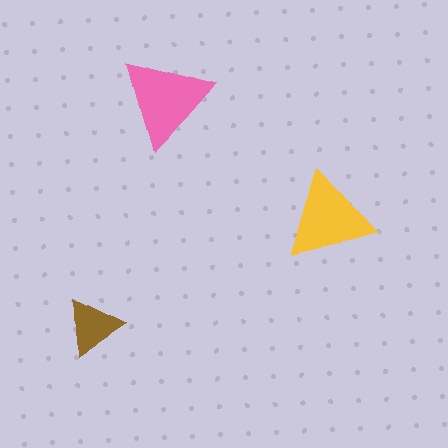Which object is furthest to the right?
The yellow triangle is rightmost.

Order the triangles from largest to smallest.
the pink one, the yellow one, the brown one.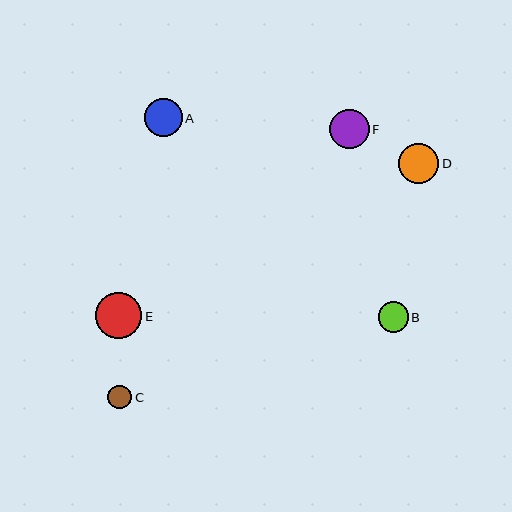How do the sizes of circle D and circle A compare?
Circle D and circle A are approximately the same size.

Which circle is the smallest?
Circle C is the smallest with a size of approximately 24 pixels.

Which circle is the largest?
Circle E is the largest with a size of approximately 46 pixels.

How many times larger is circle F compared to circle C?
Circle F is approximately 1.7 times the size of circle C.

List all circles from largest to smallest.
From largest to smallest: E, D, F, A, B, C.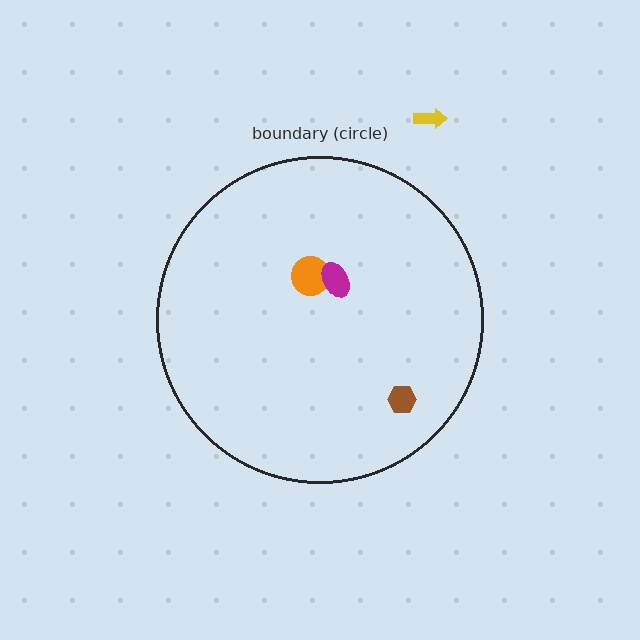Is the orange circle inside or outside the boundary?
Inside.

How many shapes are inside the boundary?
3 inside, 1 outside.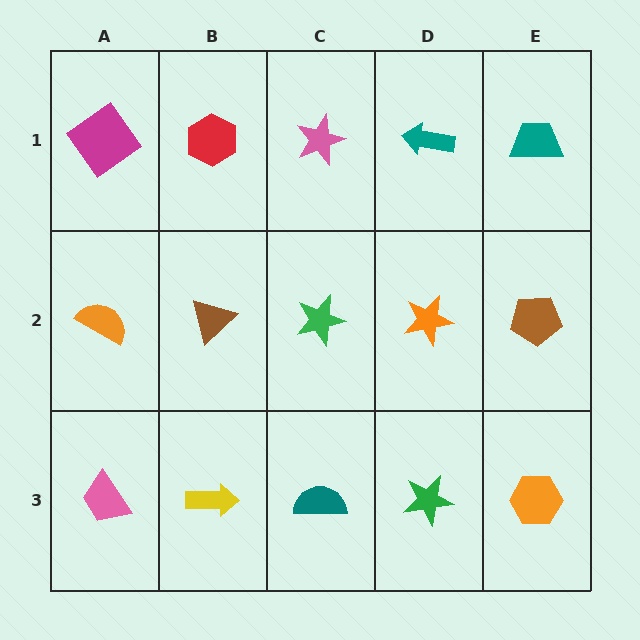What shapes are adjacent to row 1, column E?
A brown pentagon (row 2, column E), a teal arrow (row 1, column D).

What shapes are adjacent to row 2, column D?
A teal arrow (row 1, column D), a green star (row 3, column D), a green star (row 2, column C), a brown pentagon (row 2, column E).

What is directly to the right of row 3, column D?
An orange hexagon.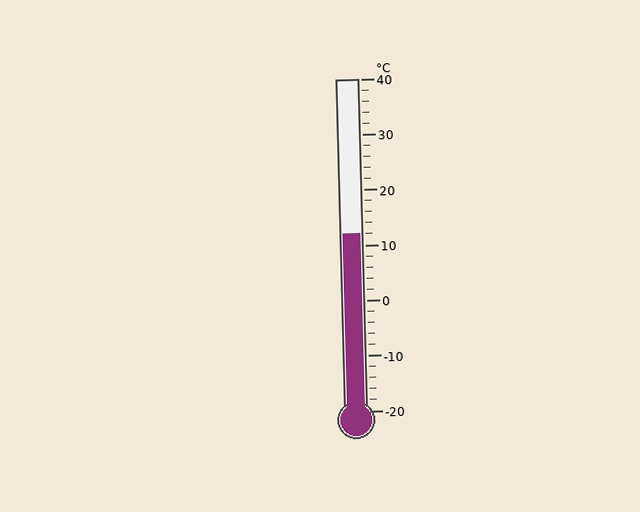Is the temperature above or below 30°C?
The temperature is below 30°C.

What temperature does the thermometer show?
The thermometer shows approximately 12°C.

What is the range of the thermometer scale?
The thermometer scale ranges from -20°C to 40°C.